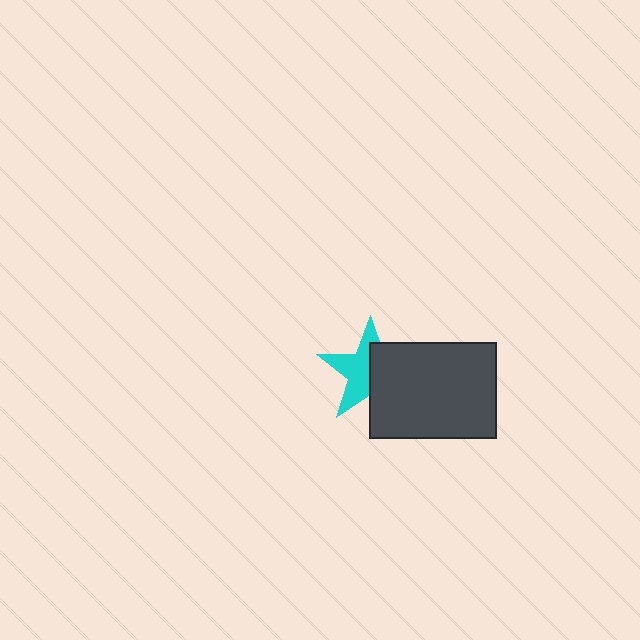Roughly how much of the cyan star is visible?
About half of it is visible (roughly 53%).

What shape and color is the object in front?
The object in front is a dark gray rectangle.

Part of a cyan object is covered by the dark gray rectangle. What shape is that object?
It is a star.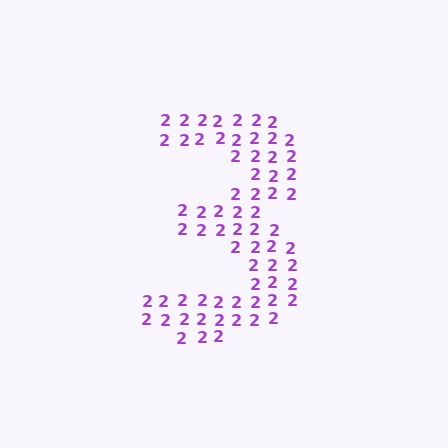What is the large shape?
The large shape is the digit 3.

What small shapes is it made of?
It is made of small digit 2's.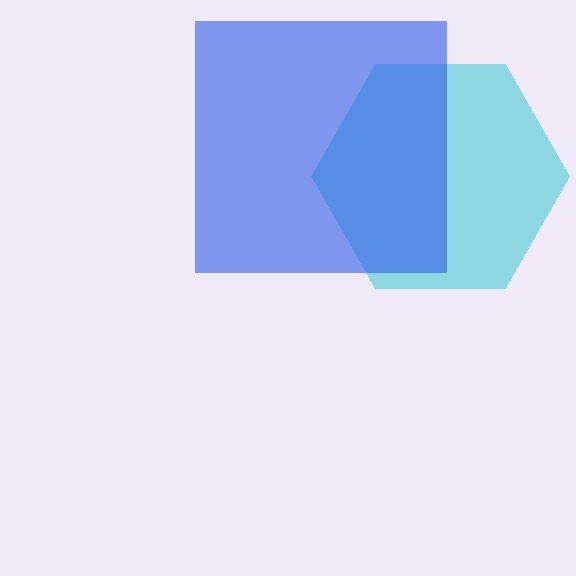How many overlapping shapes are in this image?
There are 2 overlapping shapes in the image.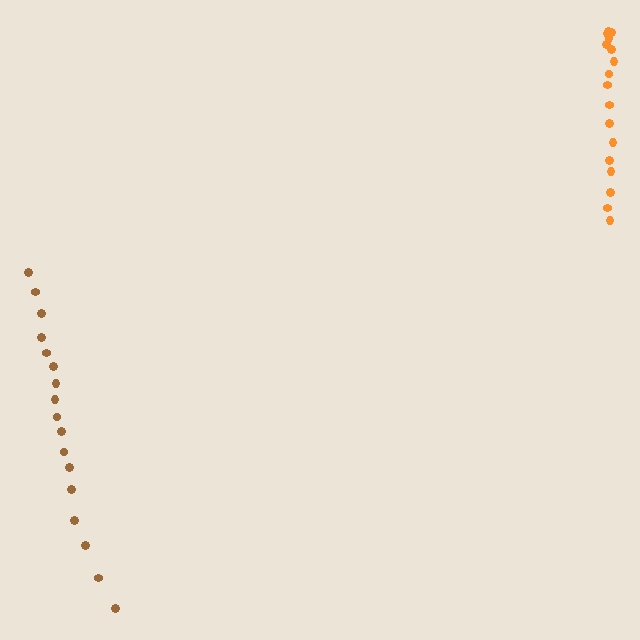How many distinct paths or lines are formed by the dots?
There are 2 distinct paths.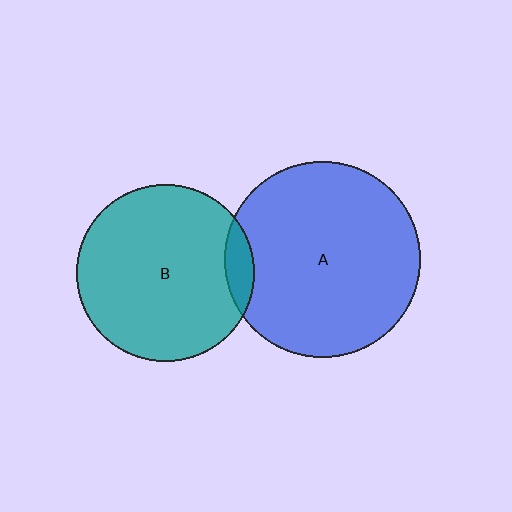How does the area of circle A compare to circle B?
Approximately 1.2 times.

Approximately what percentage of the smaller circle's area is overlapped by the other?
Approximately 10%.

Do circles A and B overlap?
Yes.